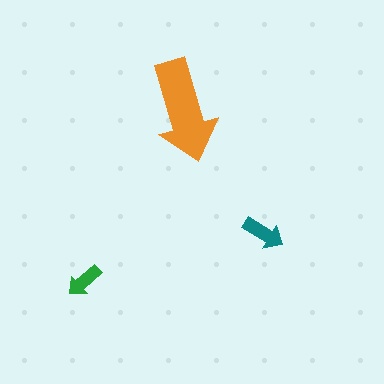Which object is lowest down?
The green arrow is bottommost.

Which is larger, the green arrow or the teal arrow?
The teal one.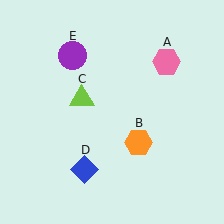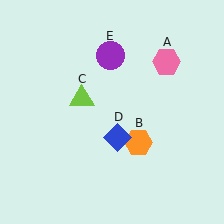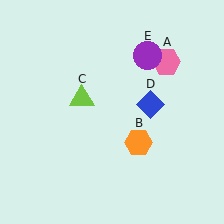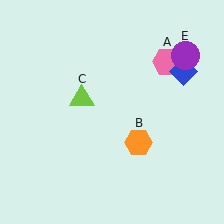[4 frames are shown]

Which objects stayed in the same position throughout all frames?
Pink hexagon (object A) and orange hexagon (object B) and lime triangle (object C) remained stationary.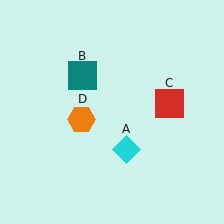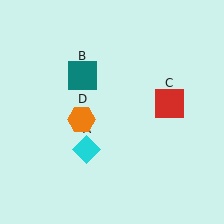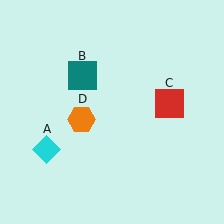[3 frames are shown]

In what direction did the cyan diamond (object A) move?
The cyan diamond (object A) moved left.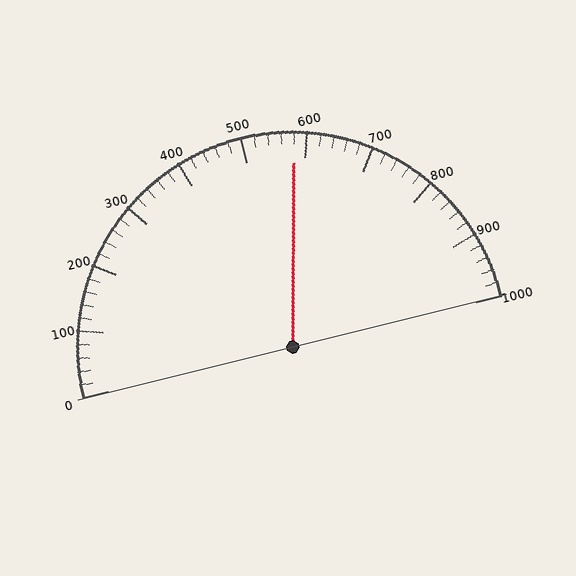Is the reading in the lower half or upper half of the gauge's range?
The reading is in the upper half of the range (0 to 1000).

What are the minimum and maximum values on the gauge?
The gauge ranges from 0 to 1000.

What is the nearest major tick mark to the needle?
The nearest major tick mark is 600.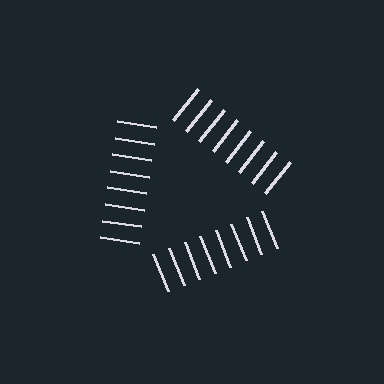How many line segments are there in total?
24 — 8 along each of the 3 edges.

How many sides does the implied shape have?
3 sides — the line-ends trace a triangle.